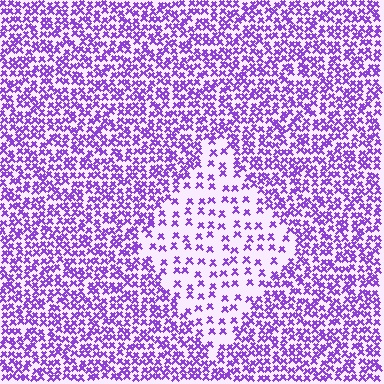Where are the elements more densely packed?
The elements are more densely packed outside the diamond boundary.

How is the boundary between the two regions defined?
The boundary is defined by a change in element density (approximately 2.4x ratio). All elements are the same color, size, and shape.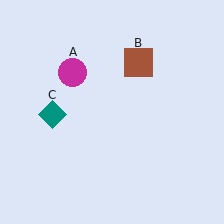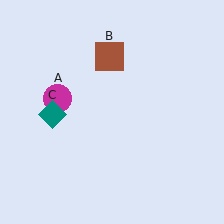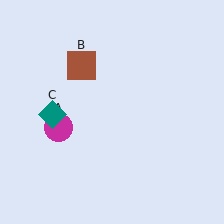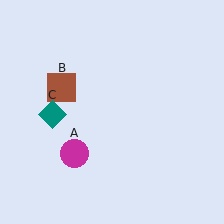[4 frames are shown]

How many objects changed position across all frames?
2 objects changed position: magenta circle (object A), brown square (object B).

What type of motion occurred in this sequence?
The magenta circle (object A), brown square (object B) rotated counterclockwise around the center of the scene.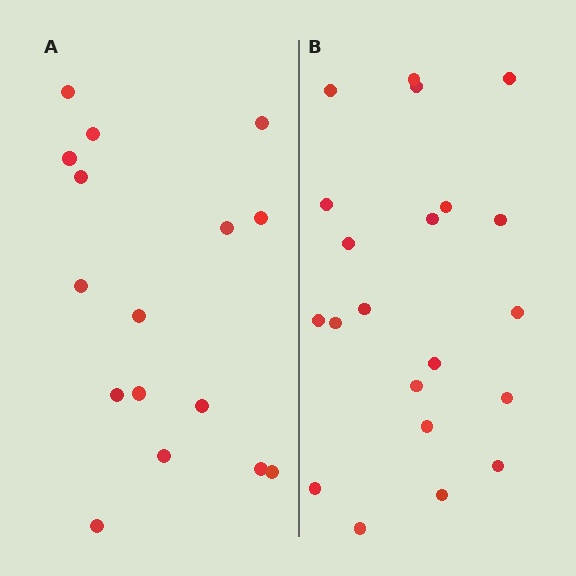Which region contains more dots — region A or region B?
Region B (the right region) has more dots.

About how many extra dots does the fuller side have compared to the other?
Region B has about 5 more dots than region A.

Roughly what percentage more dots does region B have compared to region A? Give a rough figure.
About 30% more.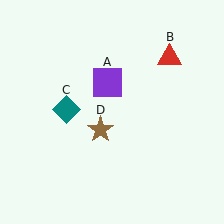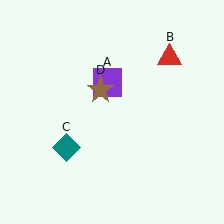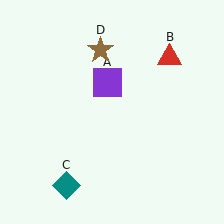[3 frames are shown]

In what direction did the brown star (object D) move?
The brown star (object D) moved up.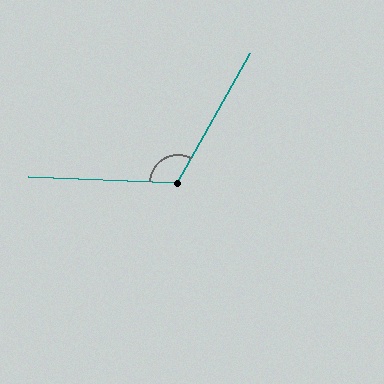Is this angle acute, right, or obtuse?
It is obtuse.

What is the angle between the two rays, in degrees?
Approximately 117 degrees.